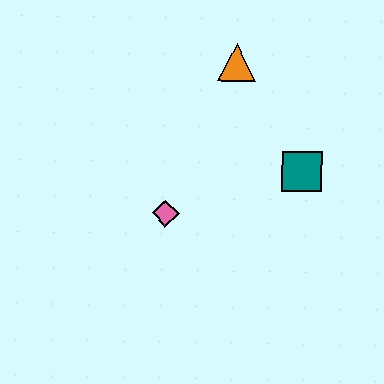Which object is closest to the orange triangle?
The teal square is closest to the orange triangle.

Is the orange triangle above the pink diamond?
Yes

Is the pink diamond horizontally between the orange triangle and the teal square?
No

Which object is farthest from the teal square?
The pink diamond is farthest from the teal square.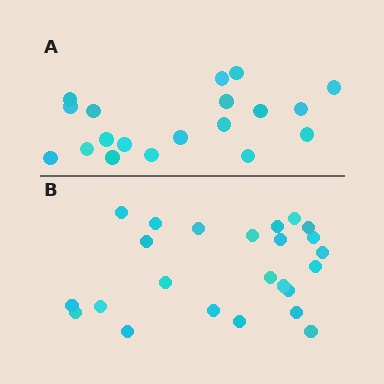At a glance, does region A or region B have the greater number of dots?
Region B (the bottom region) has more dots.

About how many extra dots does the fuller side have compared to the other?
Region B has about 5 more dots than region A.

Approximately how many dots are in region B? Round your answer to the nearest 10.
About 20 dots. (The exact count is 24, which rounds to 20.)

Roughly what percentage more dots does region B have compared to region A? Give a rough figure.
About 25% more.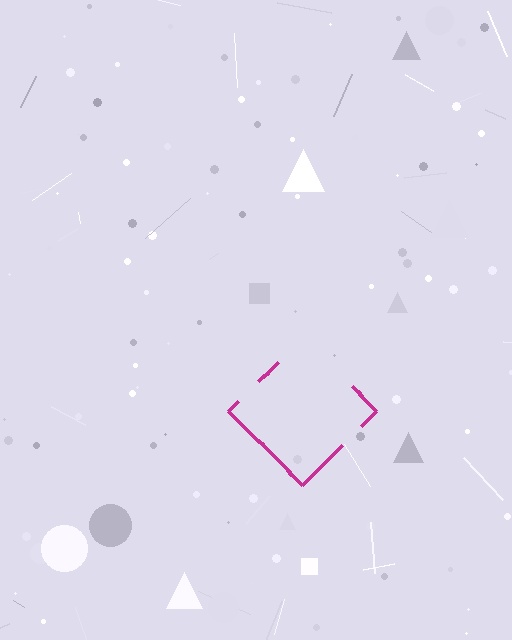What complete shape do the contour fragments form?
The contour fragments form a diamond.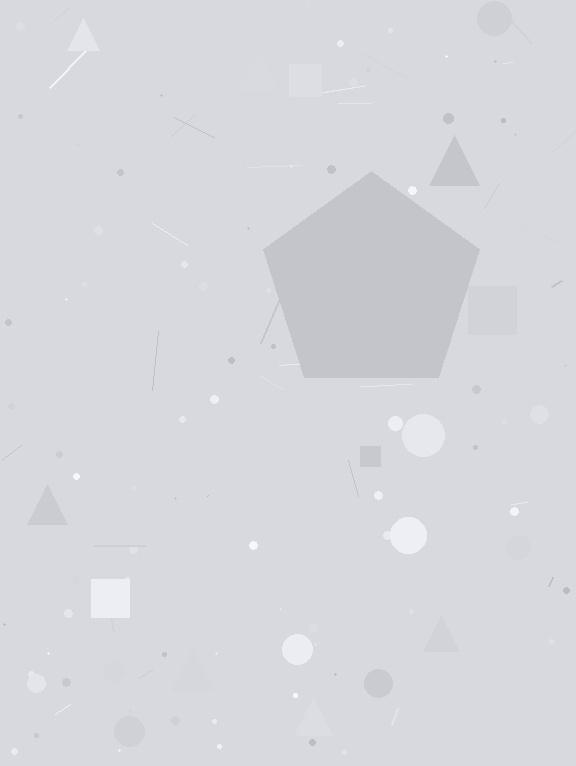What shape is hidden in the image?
A pentagon is hidden in the image.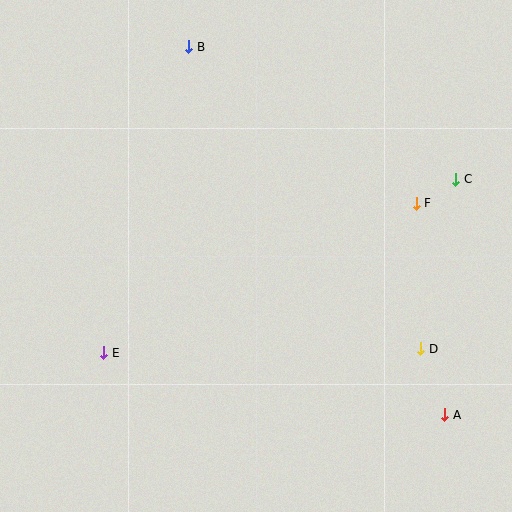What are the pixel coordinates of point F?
Point F is at (416, 203).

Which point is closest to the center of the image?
Point F at (416, 203) is closest to the center.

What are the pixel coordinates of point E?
Point E is at (104, 353).